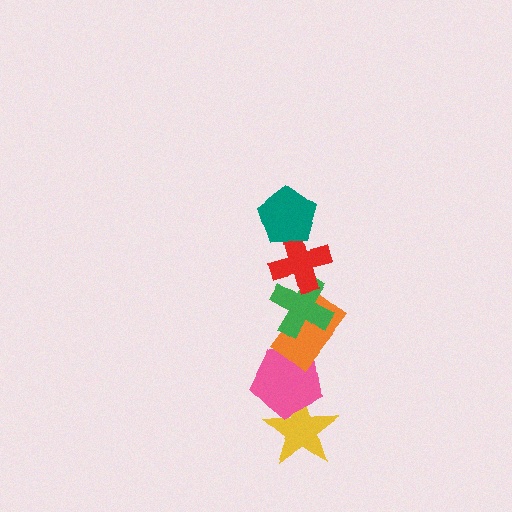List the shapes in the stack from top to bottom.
From top to bottom: the teal pentagon, the red cross, the green cross, the orange rectangle, the pink pentagon, the yellow star.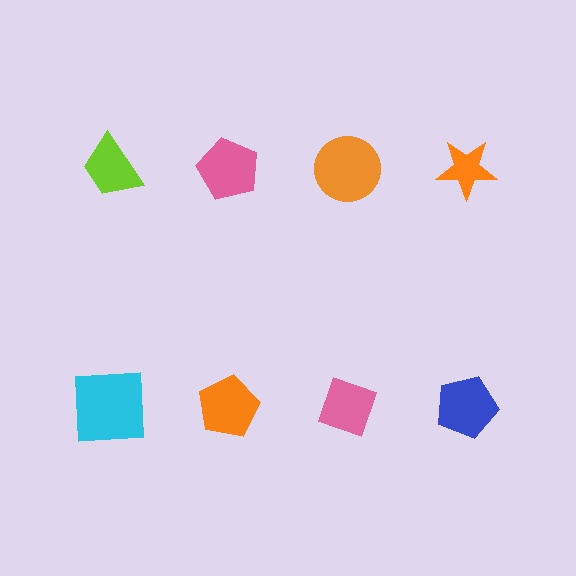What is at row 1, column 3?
An orange circle.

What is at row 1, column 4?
An orange star.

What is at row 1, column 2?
A pink pentagon.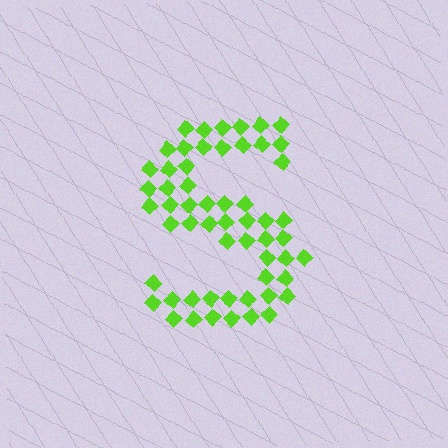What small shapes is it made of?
It is made of small diamonds.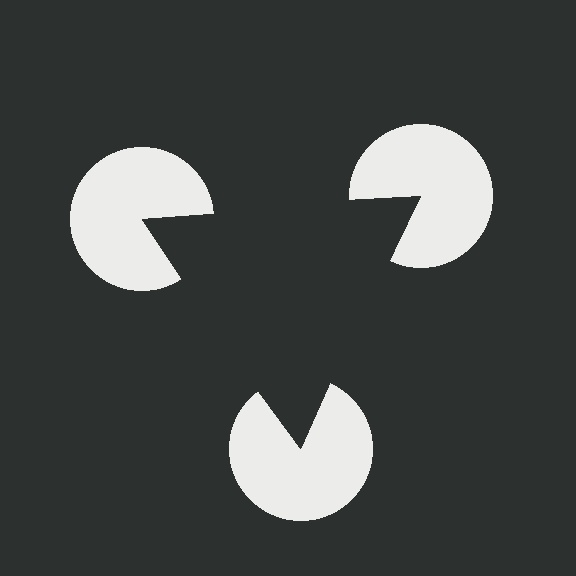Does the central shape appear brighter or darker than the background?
It typically appears slightly darker than the background, even though no actual brightness change is drawn.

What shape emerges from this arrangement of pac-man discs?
An illusory triangle — its edges are inferred from the aligned wedge cuts in the pac-man discs, not physically drawn.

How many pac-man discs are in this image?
There are 3 — one at each vertex of the illusory triangle.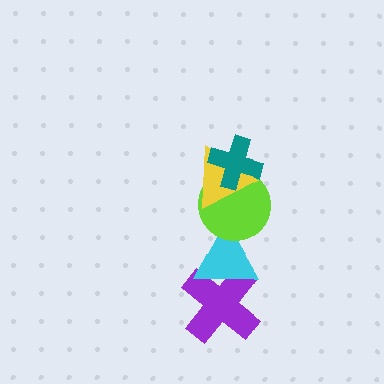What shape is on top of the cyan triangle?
The lime circle is on top of the cyan triangle.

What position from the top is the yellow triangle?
The yellow triangle is 2nd from the top.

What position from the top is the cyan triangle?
The cyan triangle is 4th from the top.